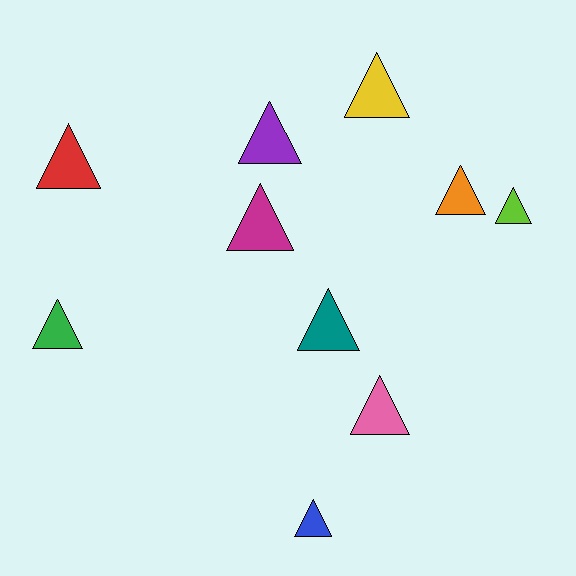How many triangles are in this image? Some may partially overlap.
There are 10 triangles.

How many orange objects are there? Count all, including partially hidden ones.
There is 1 orange object.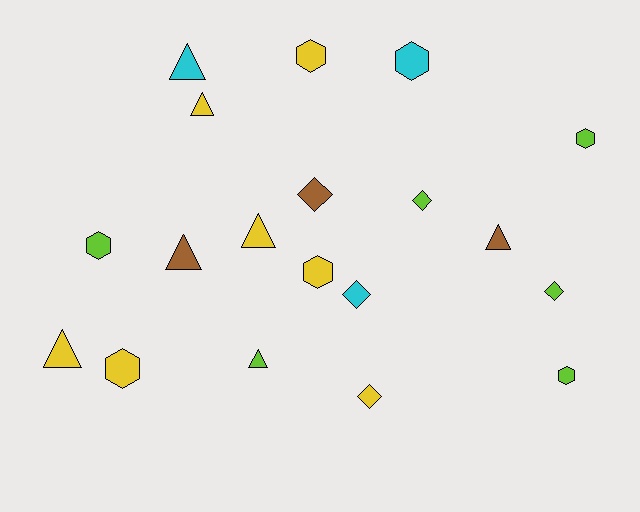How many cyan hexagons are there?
There is 1 cyan hexagon.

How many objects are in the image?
There are 19 objects.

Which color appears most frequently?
Yellow, with 7 objects.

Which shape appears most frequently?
Hexagon, with 7 objects.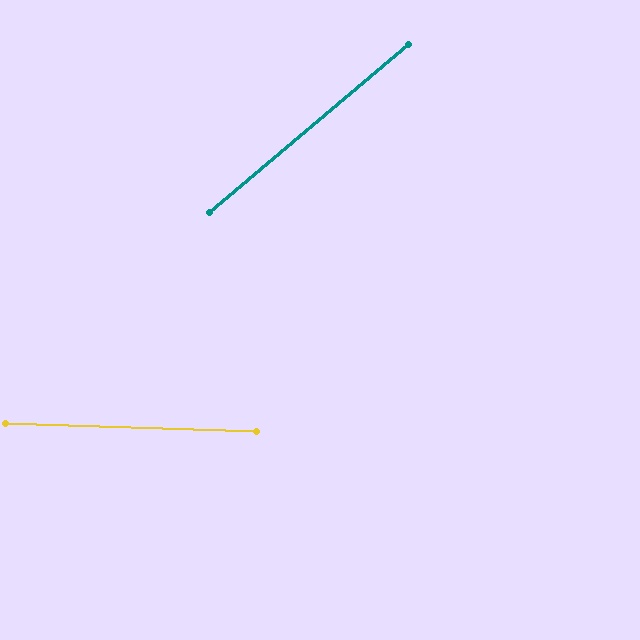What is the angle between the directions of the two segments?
Approximately 42 degrees.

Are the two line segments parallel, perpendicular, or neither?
Neither parallel nor perpendicular — they differ by about 42°.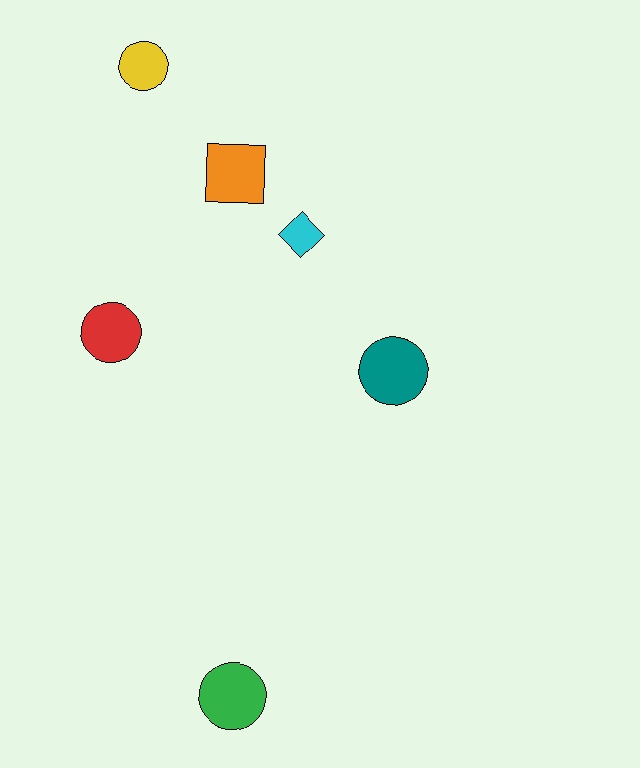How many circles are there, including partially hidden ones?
There are 4 circles.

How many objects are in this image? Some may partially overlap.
There are 6 objects.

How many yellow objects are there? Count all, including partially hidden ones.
There is 1 yellow object.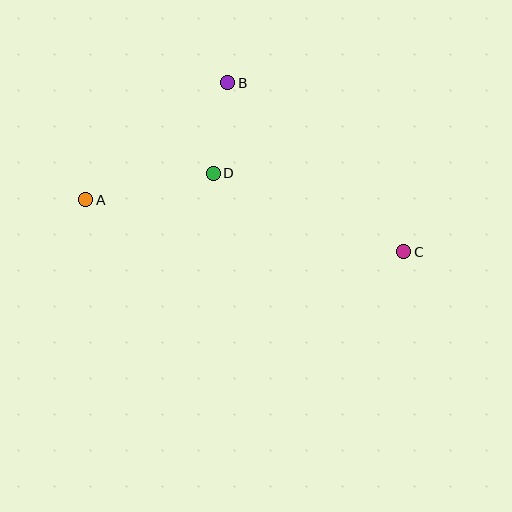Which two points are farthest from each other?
Points A and C are farthest from each other.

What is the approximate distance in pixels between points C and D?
The distance between C and D is approximately 206 pixels.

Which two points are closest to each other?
Points B and D are closest to each other.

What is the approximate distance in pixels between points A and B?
The distance between A and B is approximately 184 pixels.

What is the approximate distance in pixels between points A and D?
The distance between A and D is approximately 130 pixels.